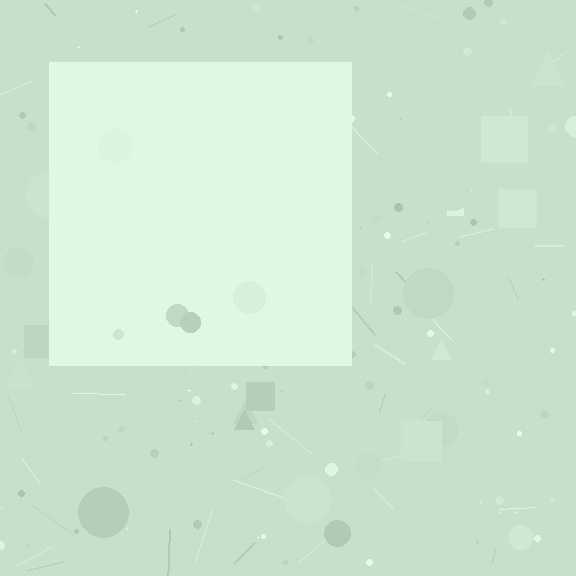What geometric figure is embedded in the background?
A square is embedded in the background.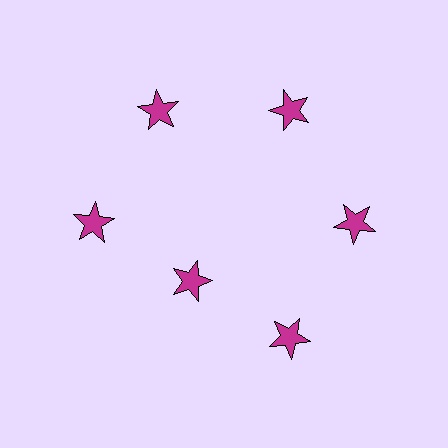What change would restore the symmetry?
The symmetry would be restored by moving it outward, back onto the ring so that all 6 stars sit at equal angles and equal distance from the center.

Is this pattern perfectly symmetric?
No. The 6 magenta stars are arranged in a ring, but one element near the 7 o'clock position is pulled inward toward the center, breaking the 6-fold rotational symmetry.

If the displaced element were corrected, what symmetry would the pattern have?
It would have 6-fold rotational symmetry — the pattern would map onto itself every 60 degrees.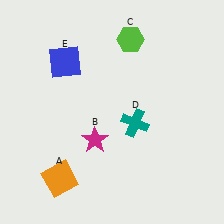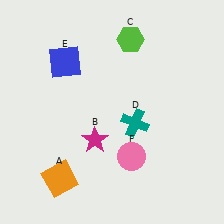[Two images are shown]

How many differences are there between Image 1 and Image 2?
There is 1 difference between the two images.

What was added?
A pink circle (F) was added in Image 2.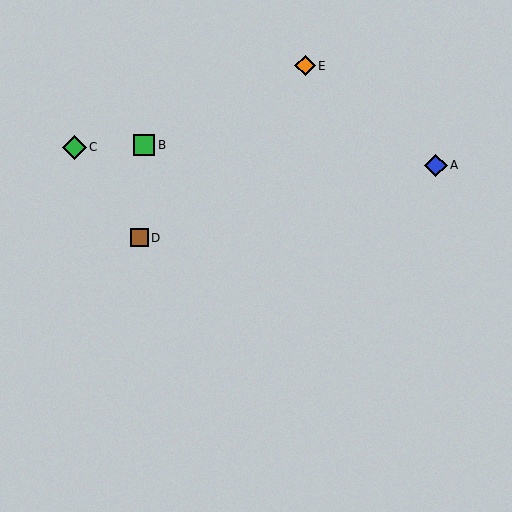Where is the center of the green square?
The center of the green square is at (144, 145).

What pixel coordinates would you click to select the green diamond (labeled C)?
Click at (74, 147) to select the green diamond C.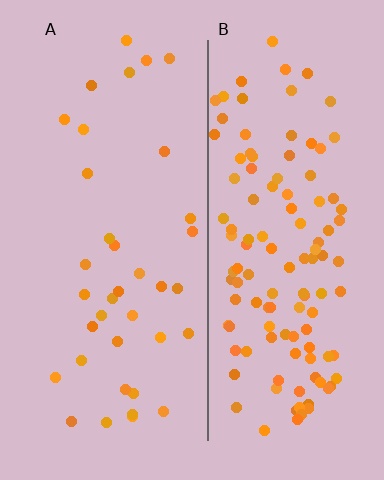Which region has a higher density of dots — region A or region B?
B (the right).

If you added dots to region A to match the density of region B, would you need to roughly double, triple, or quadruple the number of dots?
Approximately triple.